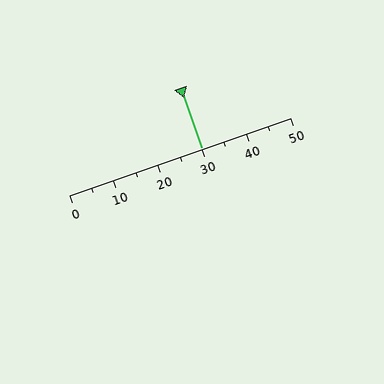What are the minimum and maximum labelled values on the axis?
The axis runs from 0 to 50.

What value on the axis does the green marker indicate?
The marker indicates approximately 30.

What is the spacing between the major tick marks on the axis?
The major ticks are spaced 10 apart.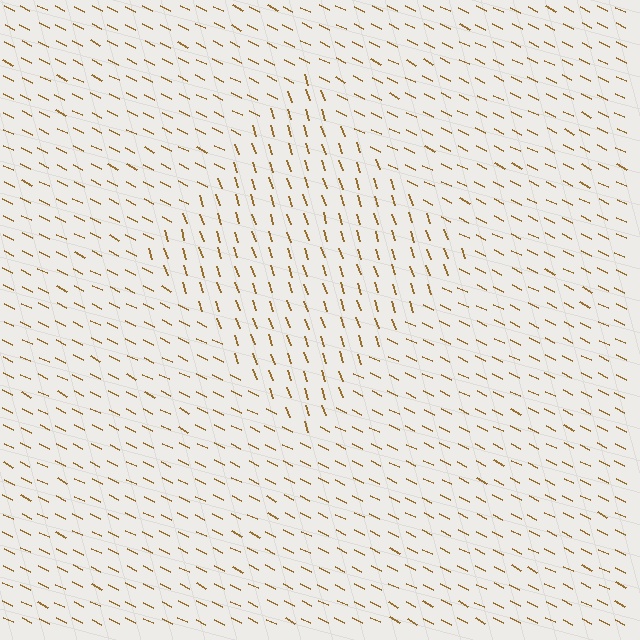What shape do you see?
I see a diamond.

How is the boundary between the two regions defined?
The boundary is defined purely by a change in line orientation (approximately 45 degrees difference). All lines are the same color and thickness.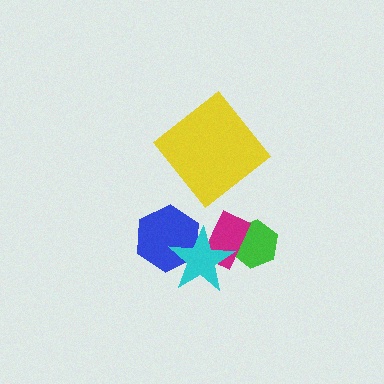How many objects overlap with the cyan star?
2 objects overlap with the cyan star.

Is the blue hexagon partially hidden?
Yes, it is partially covered by another shape.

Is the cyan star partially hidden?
No, no other shape covers it.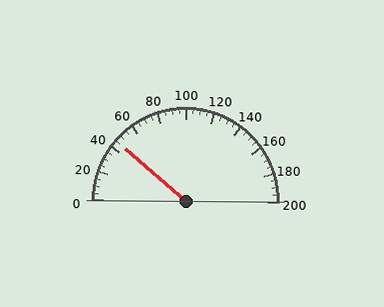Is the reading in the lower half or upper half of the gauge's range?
The reading is in the lower half of the range (0 to 200).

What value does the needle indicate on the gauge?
The needle indicates approximately 45.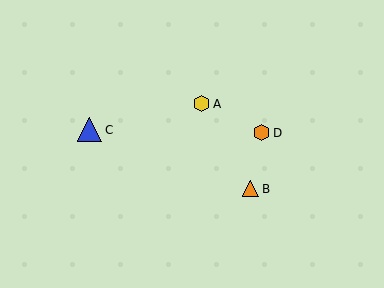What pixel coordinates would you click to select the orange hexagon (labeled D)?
Click at (262, 133) to select the orange hexagon D.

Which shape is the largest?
The blue triangle (labeled C) is the largest.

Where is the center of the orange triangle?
The center of the orange triangle is at (251, 189).